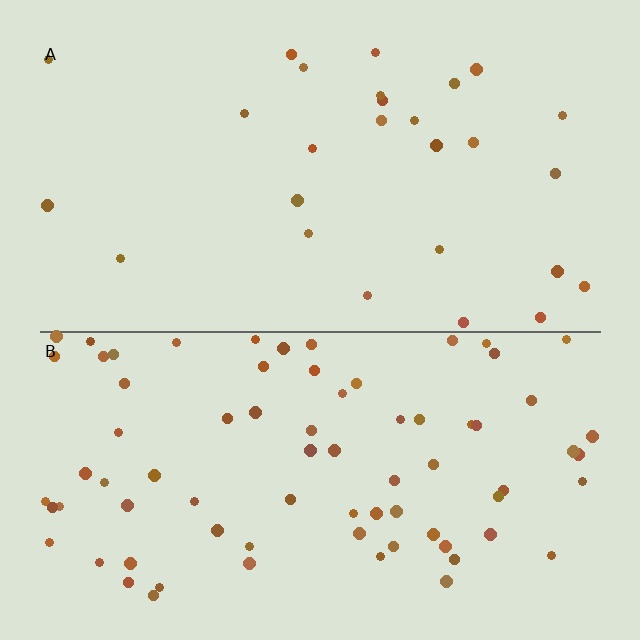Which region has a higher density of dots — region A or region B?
B (the bottom).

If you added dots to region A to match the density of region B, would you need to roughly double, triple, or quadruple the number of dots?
Approximately triple.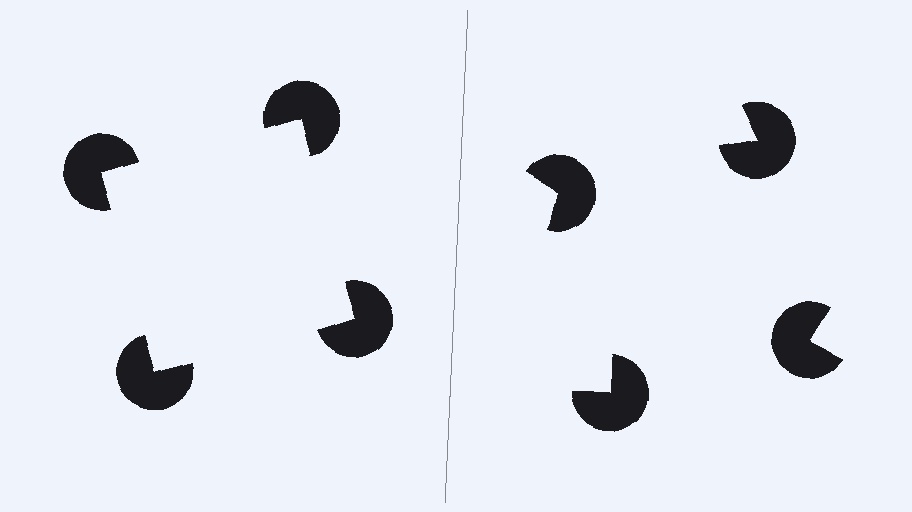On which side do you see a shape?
An illusory square appears on the left side. On the right side the wedge cuts are rotated, so no coherent shape forms.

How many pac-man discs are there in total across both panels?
8 — 4 on each side.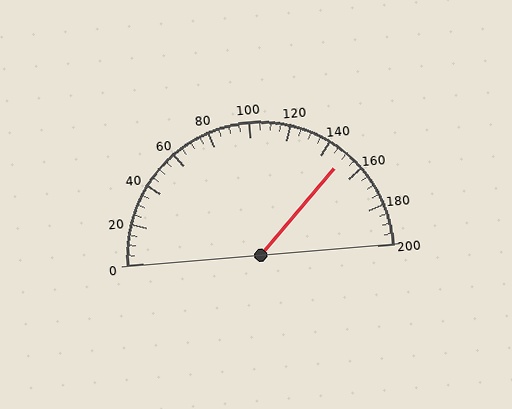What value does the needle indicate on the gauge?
The needle indicates approximately 150.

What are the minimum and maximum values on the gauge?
The gauge ranges from 0 to 200.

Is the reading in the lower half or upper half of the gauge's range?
The reading is in the upper half of the range (0 to 200).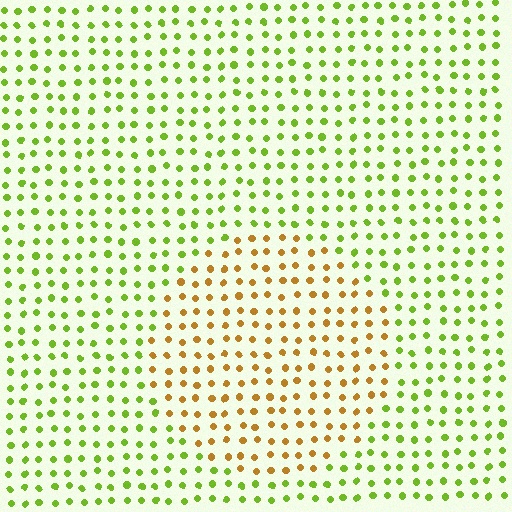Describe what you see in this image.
The image is filled with small lime elements in a uniform arrangement. A circle-shaped region is visible where the elements are tinted to a slightly different hue, forming a subtle color boundary.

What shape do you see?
I see a circle.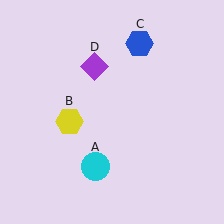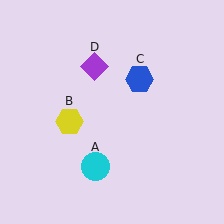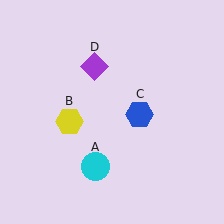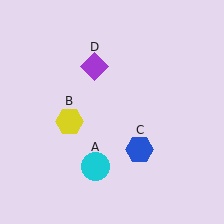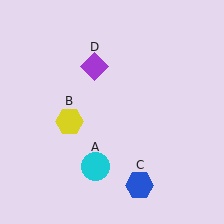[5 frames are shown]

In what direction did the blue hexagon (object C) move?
The blue hexagon (object C) moved down.